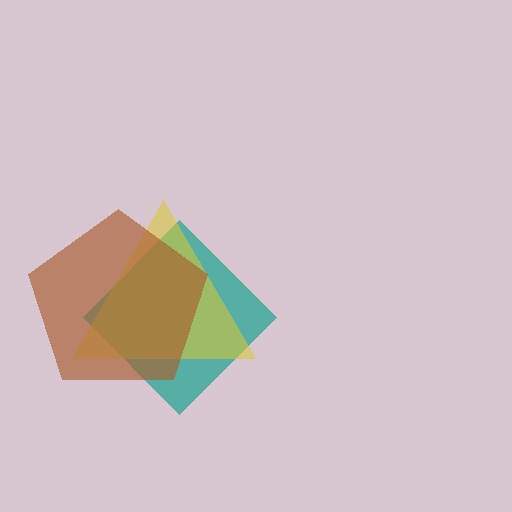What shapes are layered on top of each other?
The layered shapes are: a teal diamond, a yellow triangle, a brown pentagon.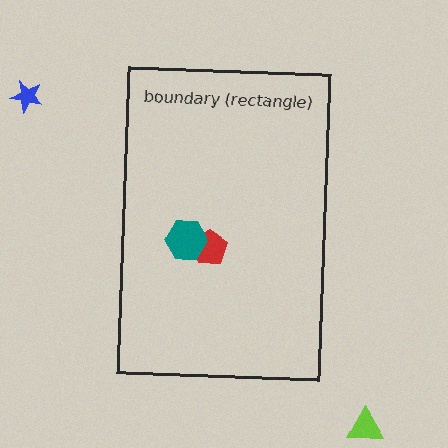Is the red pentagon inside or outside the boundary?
Inside.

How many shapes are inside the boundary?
2 inside, 2 outside.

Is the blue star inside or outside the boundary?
Outside.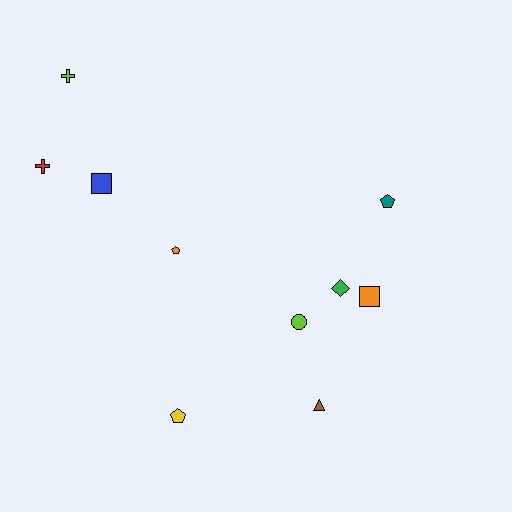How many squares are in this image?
There are 2 squares.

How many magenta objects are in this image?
There are no magenta objects.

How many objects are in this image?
There are 10 objects.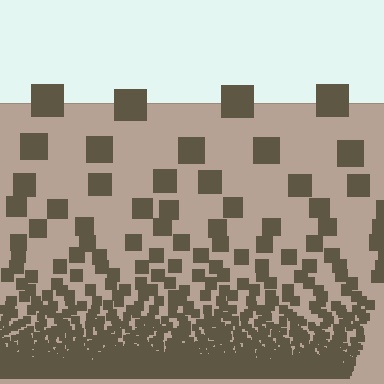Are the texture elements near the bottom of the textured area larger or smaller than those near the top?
Smaller. The gradient is inverted — elements near the bottom are smaller and denser.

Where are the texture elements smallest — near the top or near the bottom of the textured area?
Near the bottom.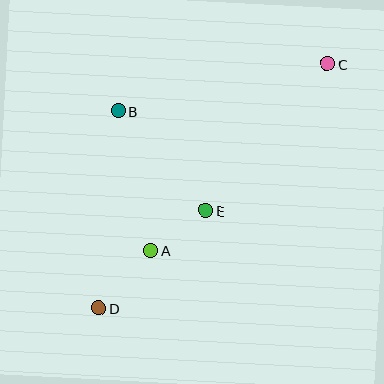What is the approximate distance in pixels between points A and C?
The distance between A and C is approximately 257 pixels.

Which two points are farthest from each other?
Points C and D are farthest from each other.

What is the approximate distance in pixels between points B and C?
The distance between B and C is approximately 215 pixels.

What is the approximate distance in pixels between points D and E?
The distance between D and E is approximately 145 pixels.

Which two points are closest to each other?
Points A and E are closest to each other.